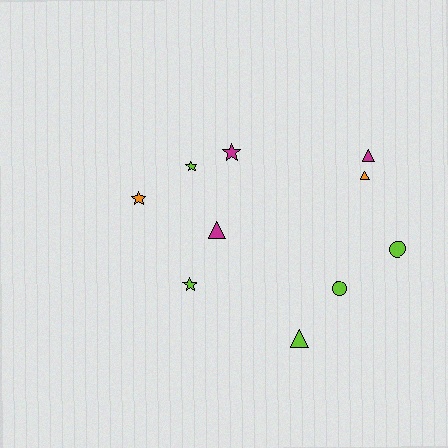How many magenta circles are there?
There are no magenta circles.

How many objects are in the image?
There are 10 objects.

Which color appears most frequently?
Lime, with 5 objects.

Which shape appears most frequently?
Triangle, with 4 objects.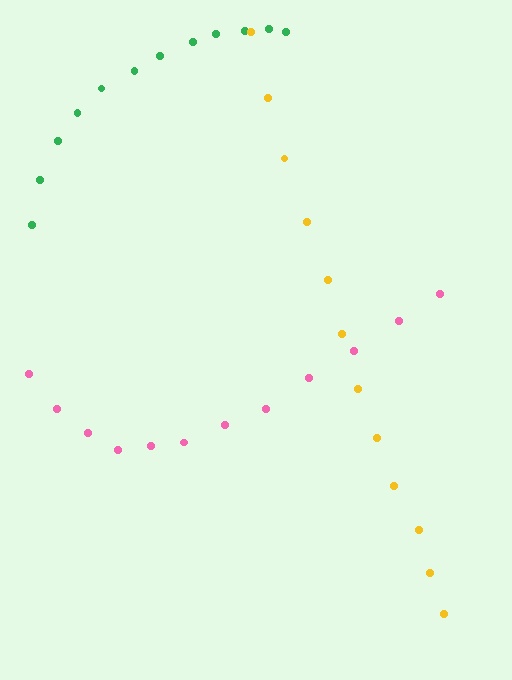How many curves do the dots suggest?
There are 3 distinct paths.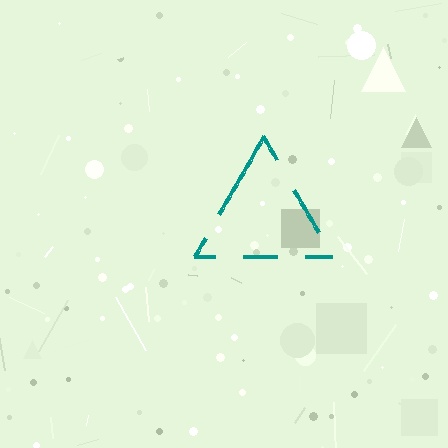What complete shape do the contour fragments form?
The contour fragments form a triangle.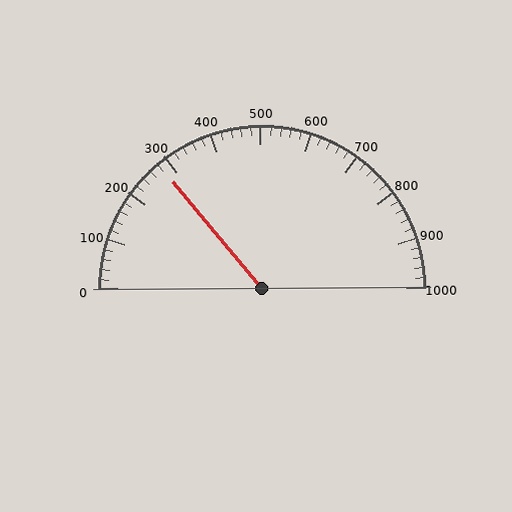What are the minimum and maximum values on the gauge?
The gauge ranges from 0 to 1000.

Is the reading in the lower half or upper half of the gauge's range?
The reading is in the lower half of the range (0 to 1000).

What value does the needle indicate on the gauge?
The needle indicates approximately 280.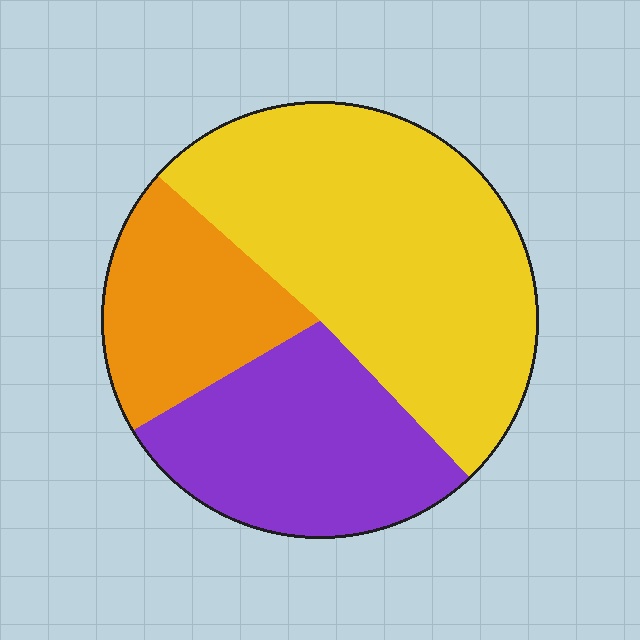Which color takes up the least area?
Orange, at roughly 20%.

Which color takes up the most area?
Yellow, at roughly 50%.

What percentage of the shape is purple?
Purple covers 29% of the shape.